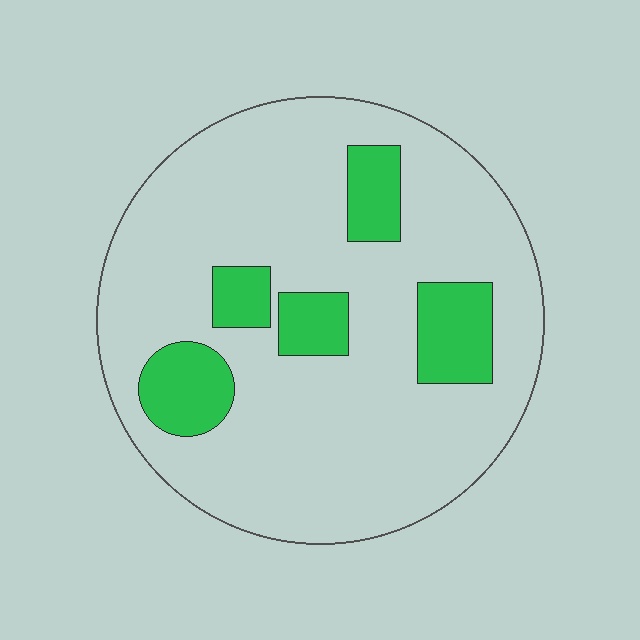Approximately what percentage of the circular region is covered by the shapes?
Approximately 20%.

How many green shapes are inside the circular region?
5.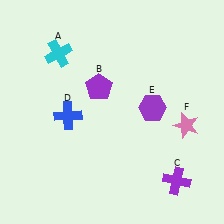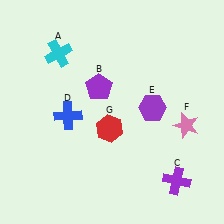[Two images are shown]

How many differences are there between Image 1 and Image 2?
There is 1 difference between the two images.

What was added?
A red hexagon (G) was added in Image 2.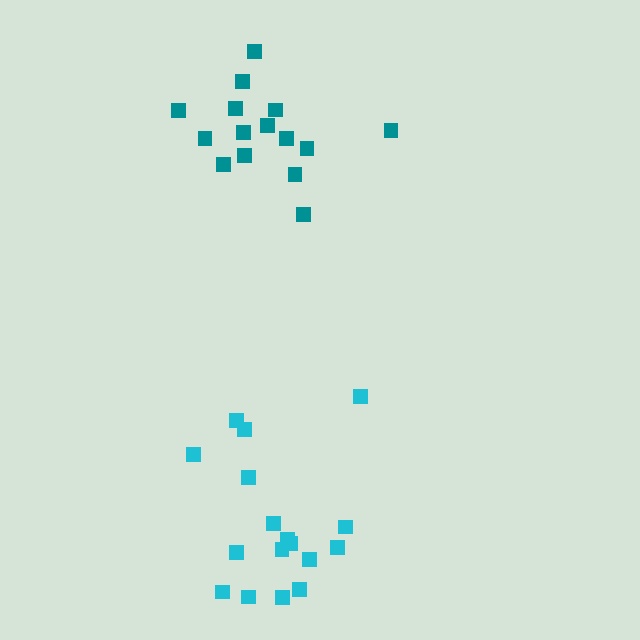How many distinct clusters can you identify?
There are 2 distinct clusters.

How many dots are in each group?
Group 1: 17 dots, Group 2: 15 dots (32 total).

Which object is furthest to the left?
The cyan cluster is leftmost.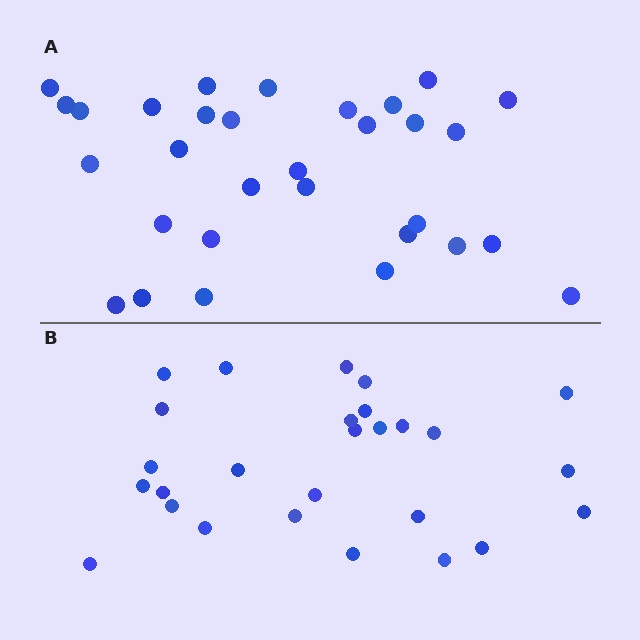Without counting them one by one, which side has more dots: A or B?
Region A (the top region) has more dots.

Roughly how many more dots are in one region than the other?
Region A has about 4 more dots than region B.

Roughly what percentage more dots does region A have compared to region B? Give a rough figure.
About 15% more.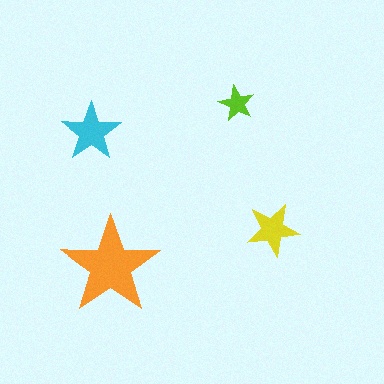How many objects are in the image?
There are 4 objects in the image.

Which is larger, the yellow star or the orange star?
The orange one.